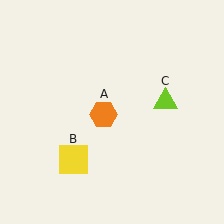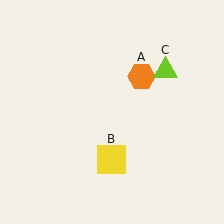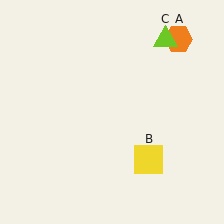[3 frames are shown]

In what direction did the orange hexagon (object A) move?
The orange hexagon (object A) moved up and to the right.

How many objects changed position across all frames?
3 objects changed position: orange hexagon (object A), yellow square (object B), lime triangle (object C).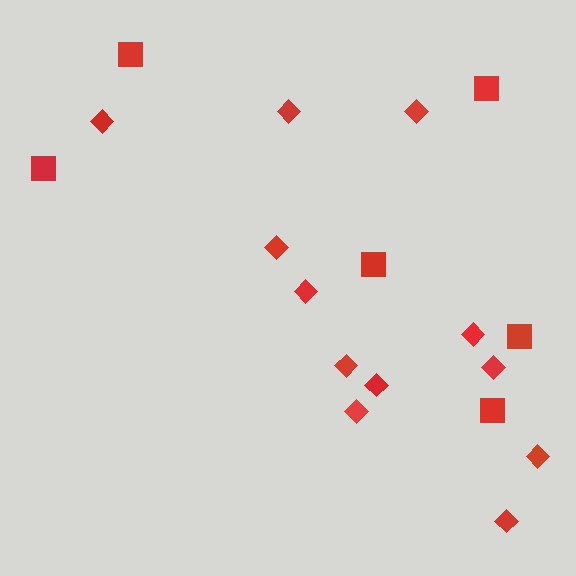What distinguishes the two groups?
There are 2 groups: one group of squares (6) and one group of diamonds (12).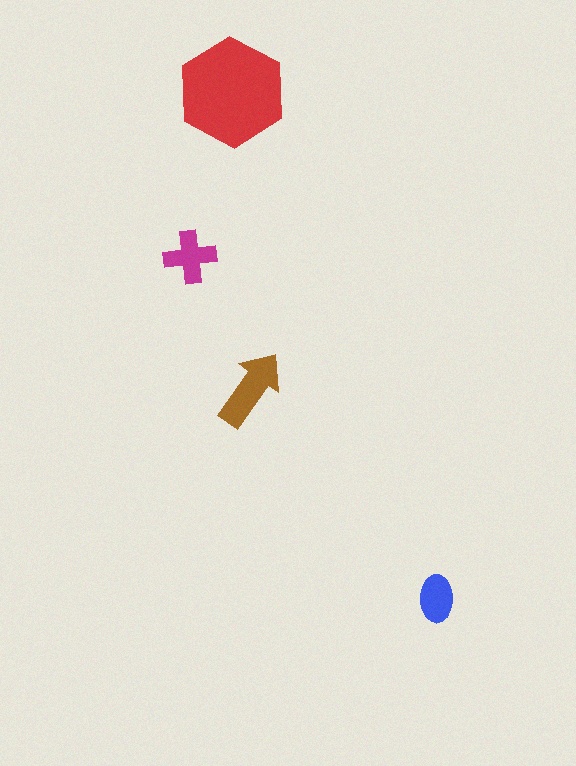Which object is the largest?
The red hexagon.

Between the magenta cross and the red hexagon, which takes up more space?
The red hexagon.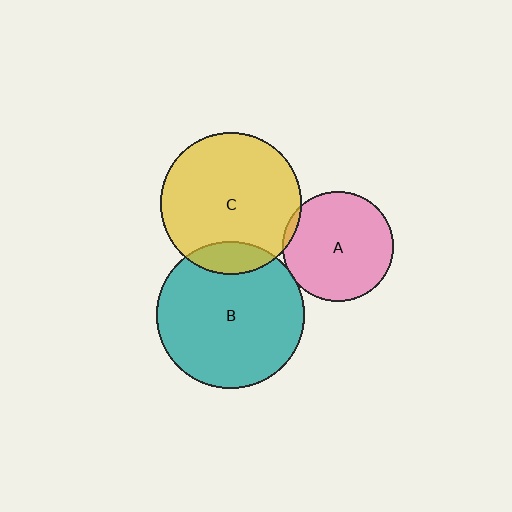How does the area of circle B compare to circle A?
Approximately 1.8 times.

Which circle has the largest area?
Circle B (teal).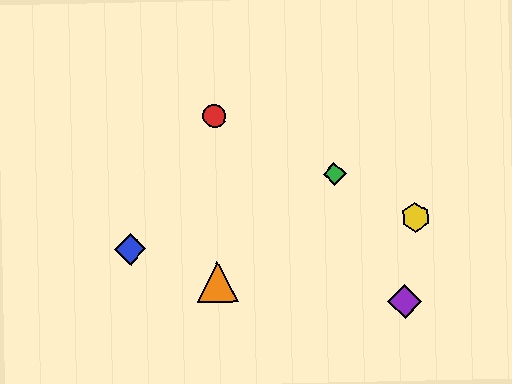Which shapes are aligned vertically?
The red circle, the orange triangle are aligned vertically.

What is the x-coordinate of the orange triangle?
The orange triangle is at x≈218.